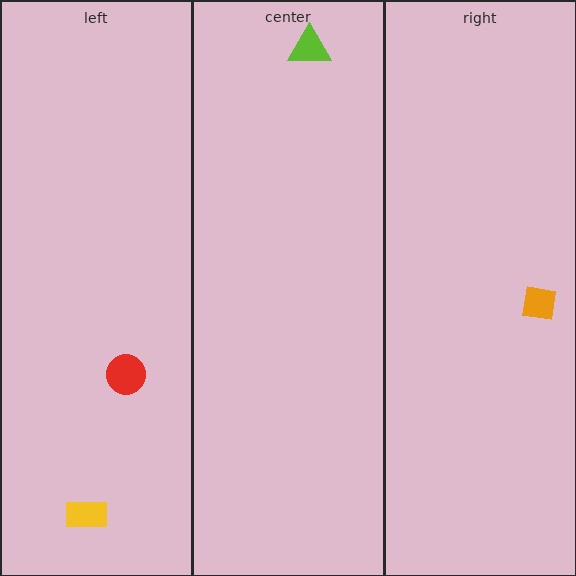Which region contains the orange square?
The right region.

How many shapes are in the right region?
1.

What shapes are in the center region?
The lime triangle.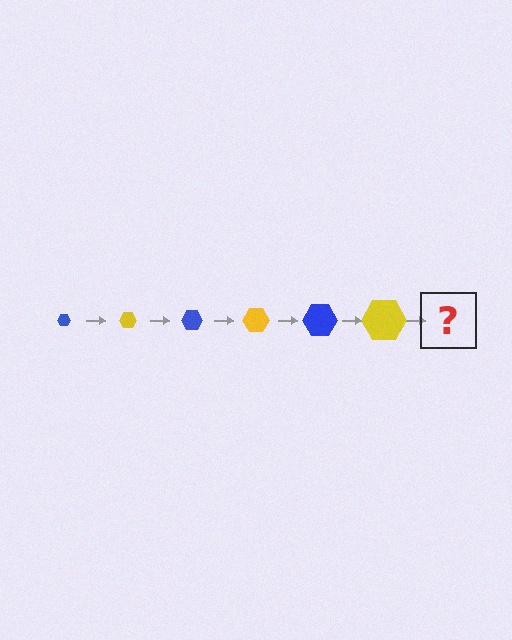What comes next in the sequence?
The next element should be a blue hexagon, larger than the previous one.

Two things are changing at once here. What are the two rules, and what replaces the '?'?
The two rules are that the hexagon grows larger each step and the color cycles through blue and yellow. The '?' should be a blue hexagon, larger than the previous one.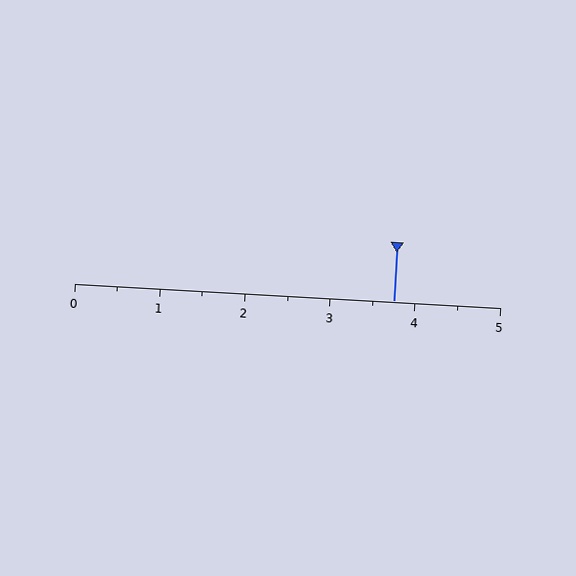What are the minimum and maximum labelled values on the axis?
The axis runs from 0 to 5.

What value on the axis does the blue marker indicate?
The marker indicates approximately 3.8.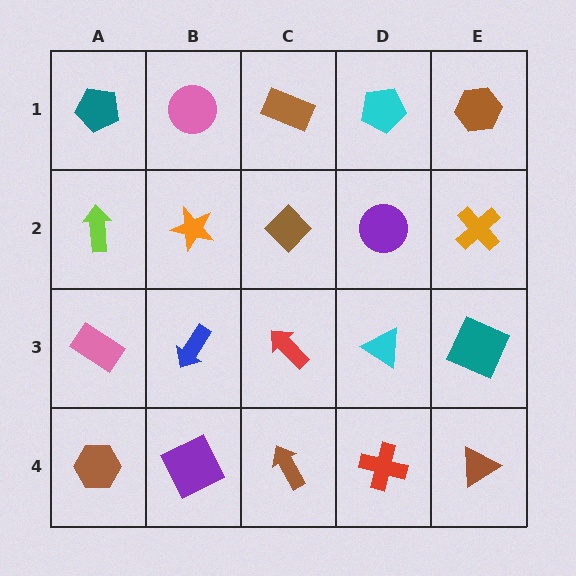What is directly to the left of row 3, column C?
A blue arrow.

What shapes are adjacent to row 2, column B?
A pink circle (row 1, column B), a blue arrow (row 3, column B), a lime arrow (row 2, column A), a brown diamond (row 2, column C).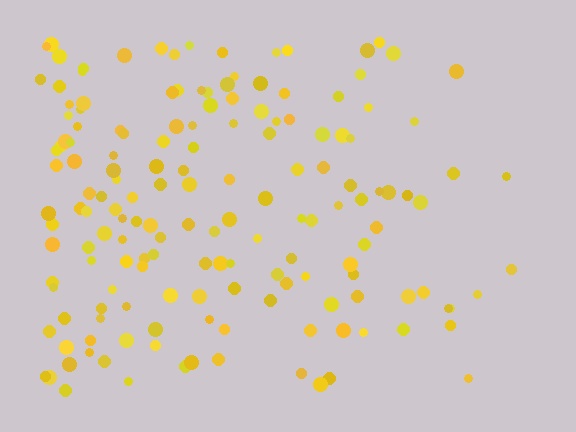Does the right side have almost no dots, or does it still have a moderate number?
Still a moderate number, just noticeably fewer than the left.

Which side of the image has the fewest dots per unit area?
The right.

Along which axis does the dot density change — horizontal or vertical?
Horizontal.